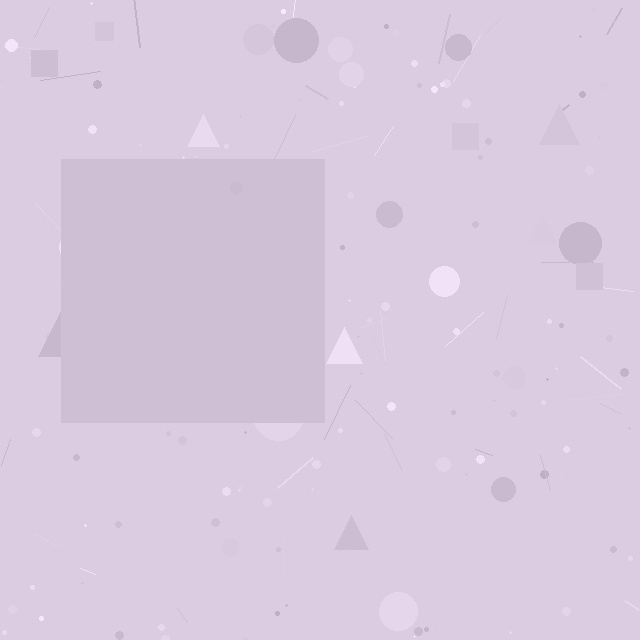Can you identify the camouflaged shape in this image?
The camouflaged shape is a square.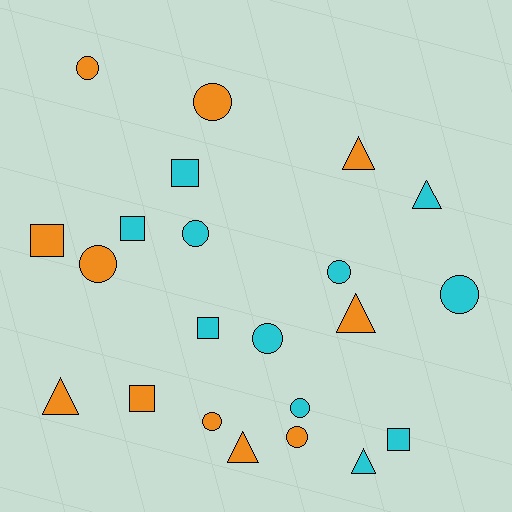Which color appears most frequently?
Orange, with 11 objects.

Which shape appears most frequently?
Circle, with 10 objects.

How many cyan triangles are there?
There are 2 cyan triangles.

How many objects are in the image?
There are 22 objects.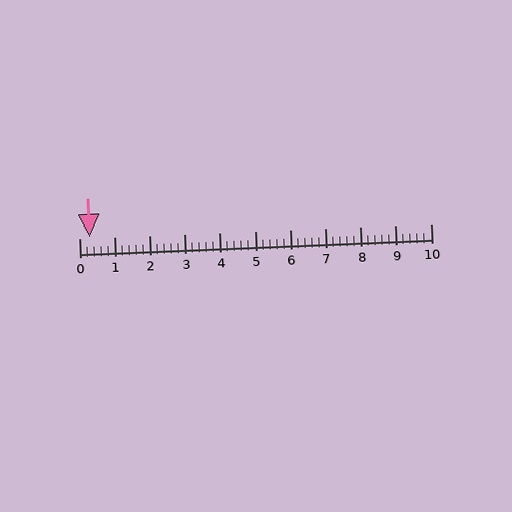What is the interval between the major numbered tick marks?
The major tick marks are spaced 1 units apart.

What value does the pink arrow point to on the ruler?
The pink arrow points to approximately 0.3.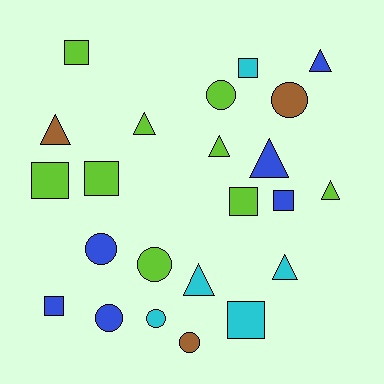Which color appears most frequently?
Lime, with 9 objects.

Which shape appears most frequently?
Triangle, with 8 objects.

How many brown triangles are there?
There is 1 brown triangle.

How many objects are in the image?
There are 23 objects.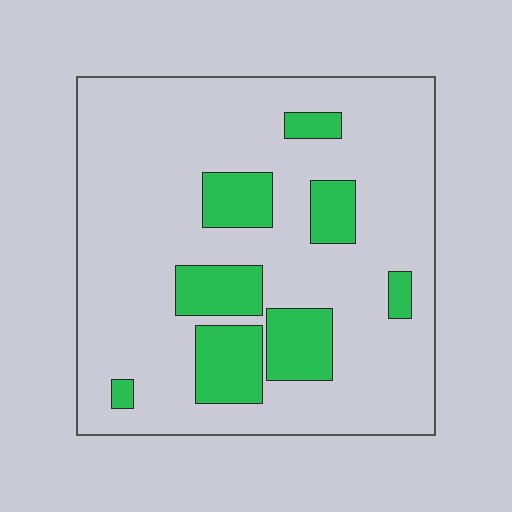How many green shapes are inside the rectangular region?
8.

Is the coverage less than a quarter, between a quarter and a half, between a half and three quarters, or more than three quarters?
Less than a quarter.